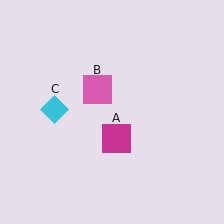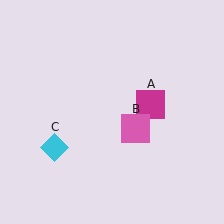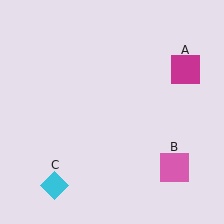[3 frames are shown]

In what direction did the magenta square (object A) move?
The magenta square (object A) moved up and to the right.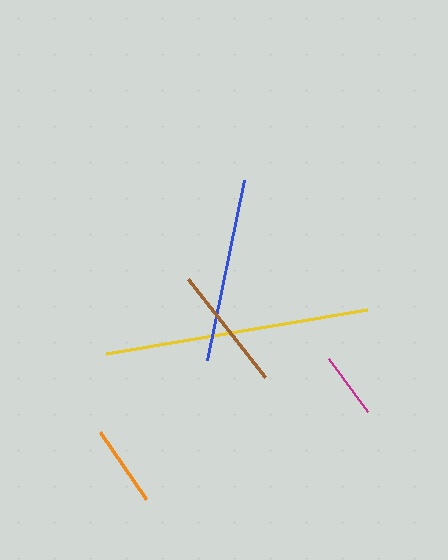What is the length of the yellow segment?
The yellow segment is approximately 265 pixels long.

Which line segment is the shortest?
The magenta line is the shortest at approximately 66 pixels.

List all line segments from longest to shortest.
From longest to shortest: yellow, blue, brown, orange, magenta.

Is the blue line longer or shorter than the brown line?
The blue line is longer than the brown line.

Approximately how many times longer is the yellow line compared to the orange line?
The yellow line is approximately 3.2 times the length of the orange line.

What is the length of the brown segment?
The brown segment is approximately 124 pixels long.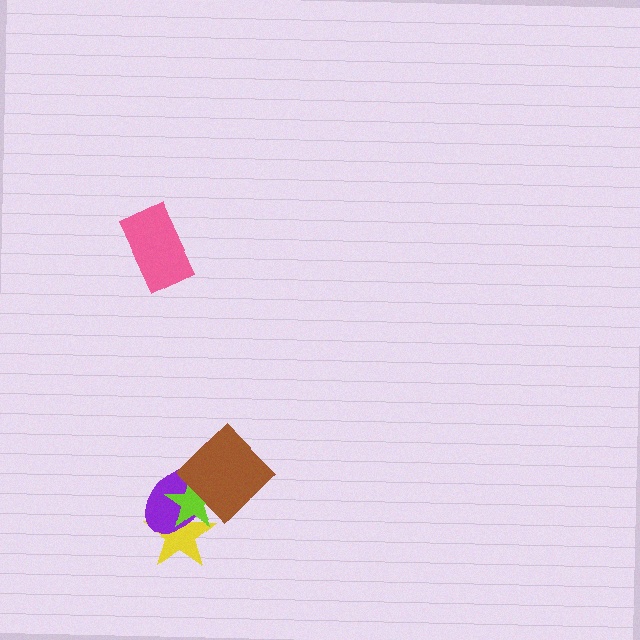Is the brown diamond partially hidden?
No, no other shape covers it.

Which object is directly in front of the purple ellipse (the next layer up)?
The lime star is directly in front of the purple ellipse.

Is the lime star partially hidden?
Yes, it is partially covered by another shape.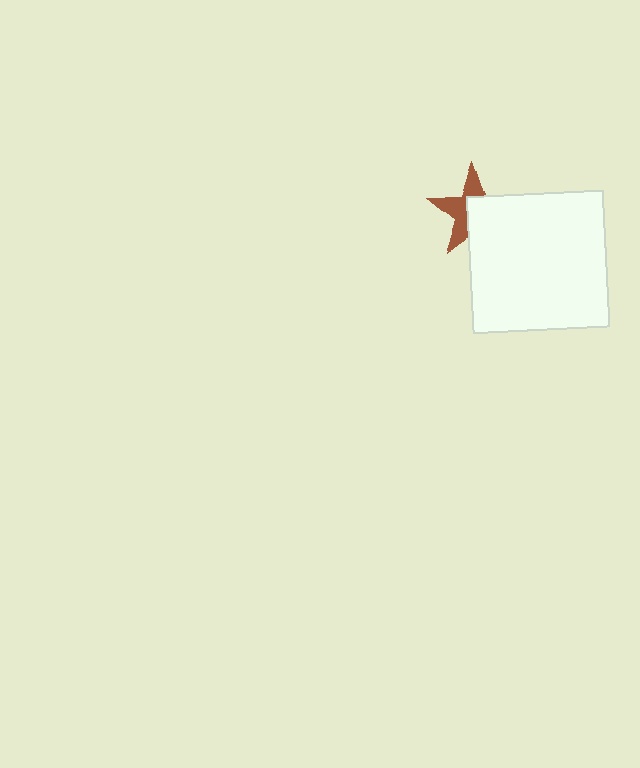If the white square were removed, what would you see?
You would see the complete brown star.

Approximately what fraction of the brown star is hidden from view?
Roughly 53% of the brown star is hidden behind the white square.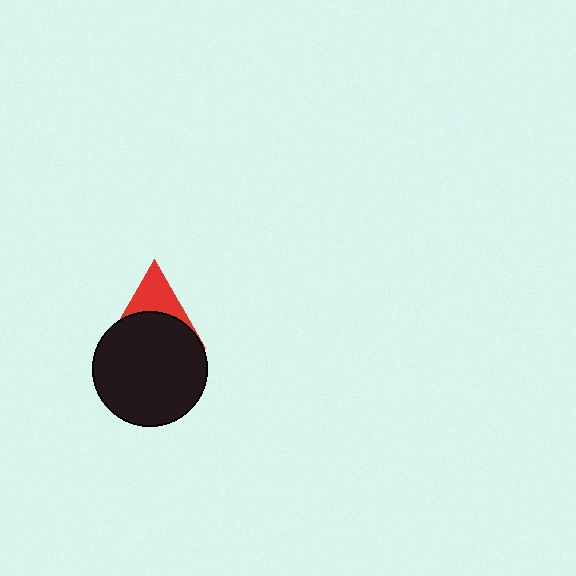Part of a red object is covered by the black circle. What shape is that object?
It is a triangle.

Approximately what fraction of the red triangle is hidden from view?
Roughly 61% of the red triangle is hidden behind the black circle.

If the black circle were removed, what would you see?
You would see the complete red triangle.